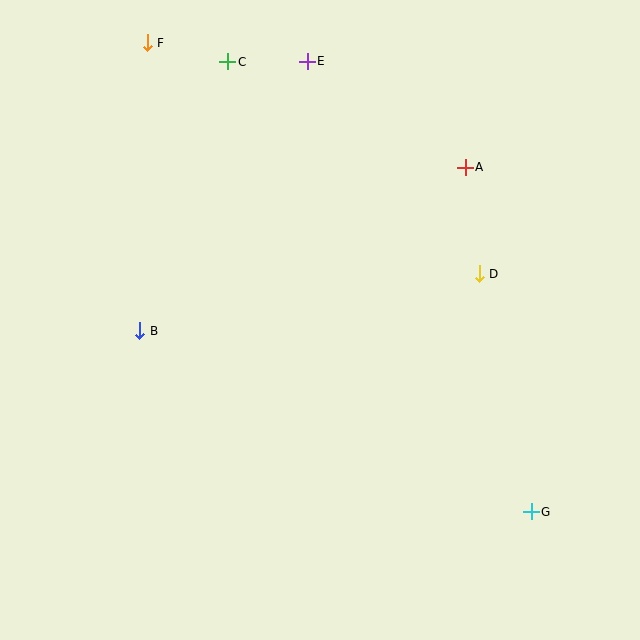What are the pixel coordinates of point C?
Point C is at (228, 62).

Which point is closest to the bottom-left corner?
Point B is closest to the bottom-left corner.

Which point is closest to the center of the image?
Point D at (479, 274) is closest to the center.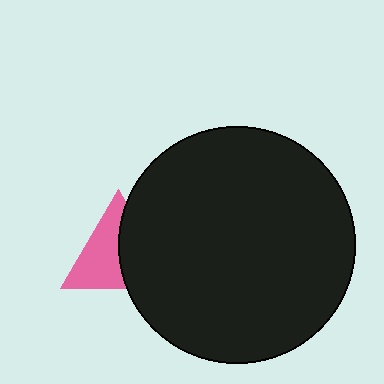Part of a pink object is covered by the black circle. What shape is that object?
It is a triangle.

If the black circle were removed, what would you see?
You would see the complete pink triangle.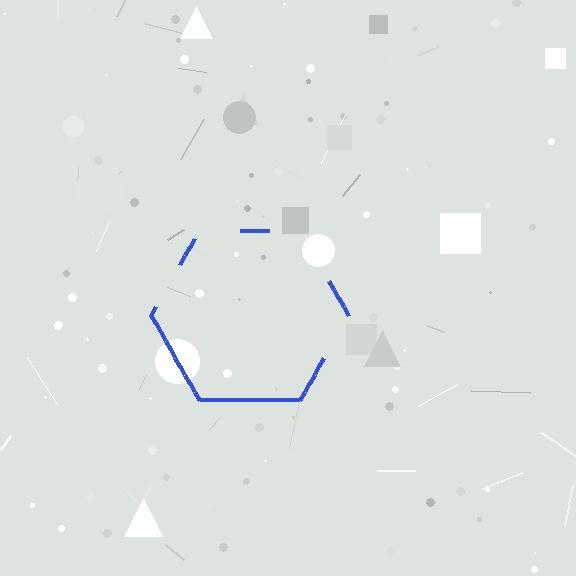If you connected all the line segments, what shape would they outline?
They would outline a hexagon.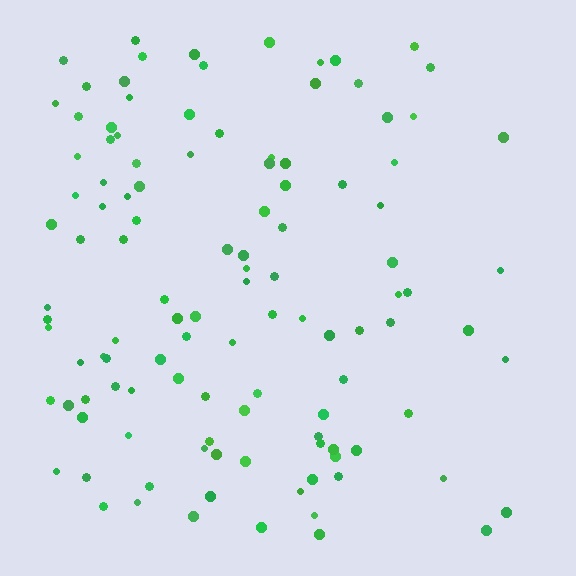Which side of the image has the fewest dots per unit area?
The right.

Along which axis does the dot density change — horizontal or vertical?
Horizontal.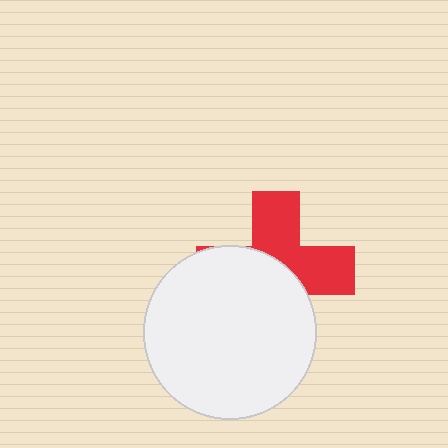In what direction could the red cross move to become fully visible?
The red cross could move up. That would shift it out from behind the white circle entirely.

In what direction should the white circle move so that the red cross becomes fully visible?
The white circle should move down. That is the shortest direction to clear the overlap and leave the red cross fully visible.